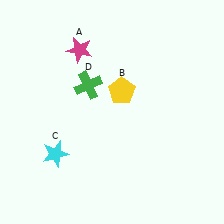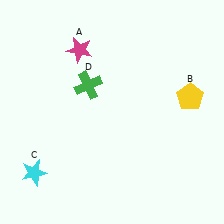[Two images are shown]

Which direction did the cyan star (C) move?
The cyan star (C) moved left.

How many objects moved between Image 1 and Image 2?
2 objects moved between the two images.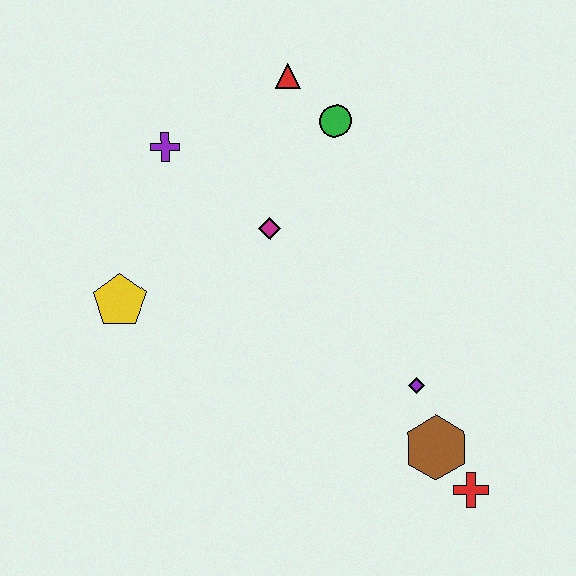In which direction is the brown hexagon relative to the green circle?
The brown hexagon is below the green circle.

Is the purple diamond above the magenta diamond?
No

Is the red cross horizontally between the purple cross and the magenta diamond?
No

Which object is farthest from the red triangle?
The red cross is farthest from the red triangle.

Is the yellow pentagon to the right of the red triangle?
No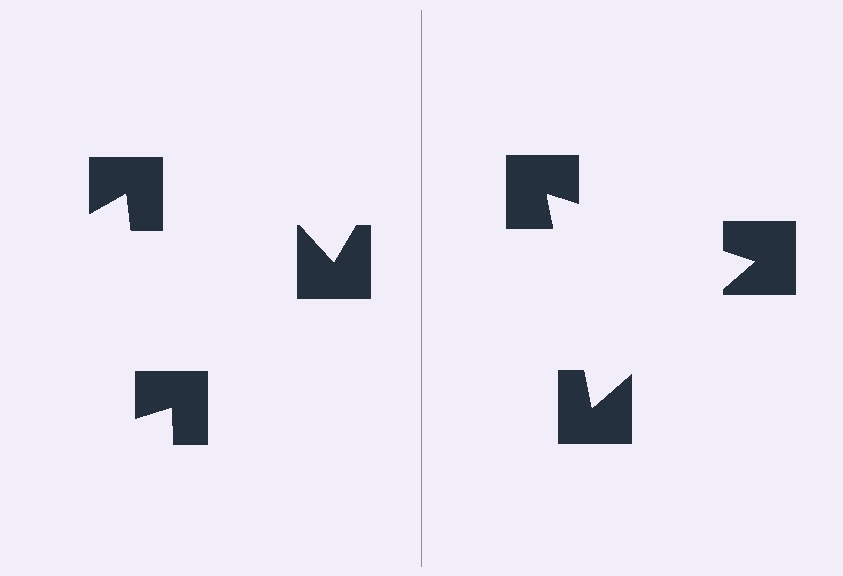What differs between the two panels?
The notched squares are positioned identically on both sides; only the wedge orientations differ. On the right they align to a triangle; on the left they are misaligned.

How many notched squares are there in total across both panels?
6 — 3 on each side.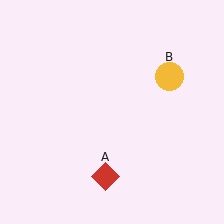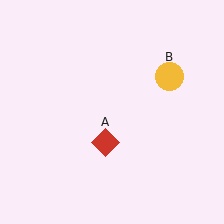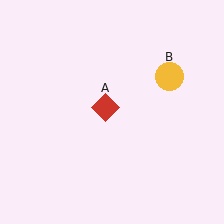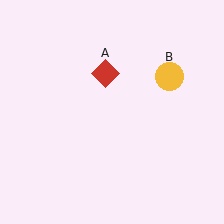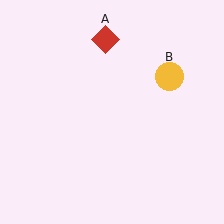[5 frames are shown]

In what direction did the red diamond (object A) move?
The red diamond (object A) moved up.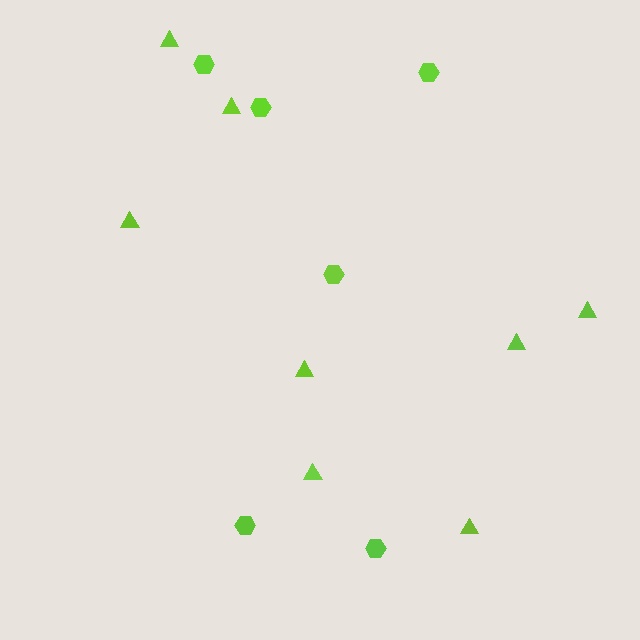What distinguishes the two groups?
There are 2 groups: one group of hexagons (6) and one group of triangles (8).